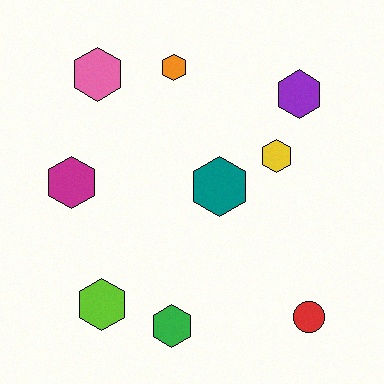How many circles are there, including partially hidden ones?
There is 1 circle.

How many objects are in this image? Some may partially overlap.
There are 9 objects.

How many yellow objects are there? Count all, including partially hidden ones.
There is 1 yellow object.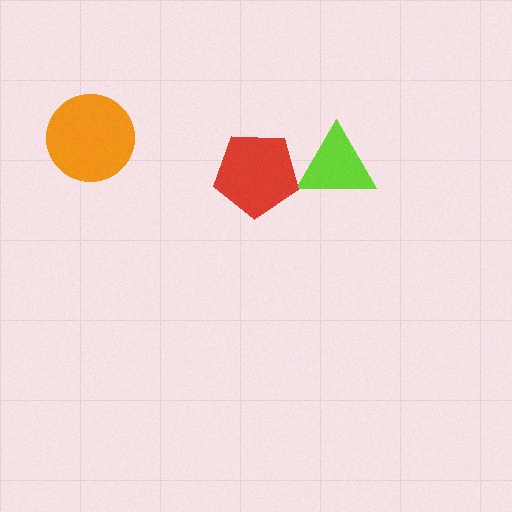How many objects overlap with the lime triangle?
1 object overlaps with the lime triangle.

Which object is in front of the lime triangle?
The red pentagon is in front of the lime triangle.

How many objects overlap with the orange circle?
0 objects overlap with the orange circle.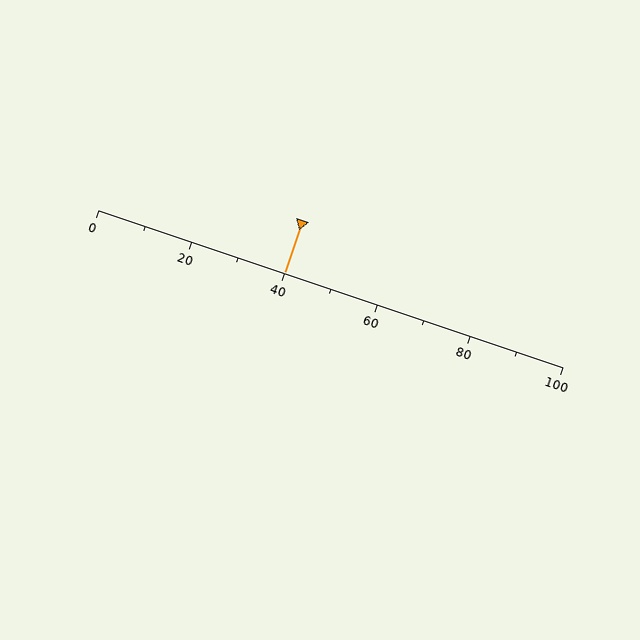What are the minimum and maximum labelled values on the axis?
The axis runs from 0 to 100.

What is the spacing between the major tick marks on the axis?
The major ticks are spaced 20 apart.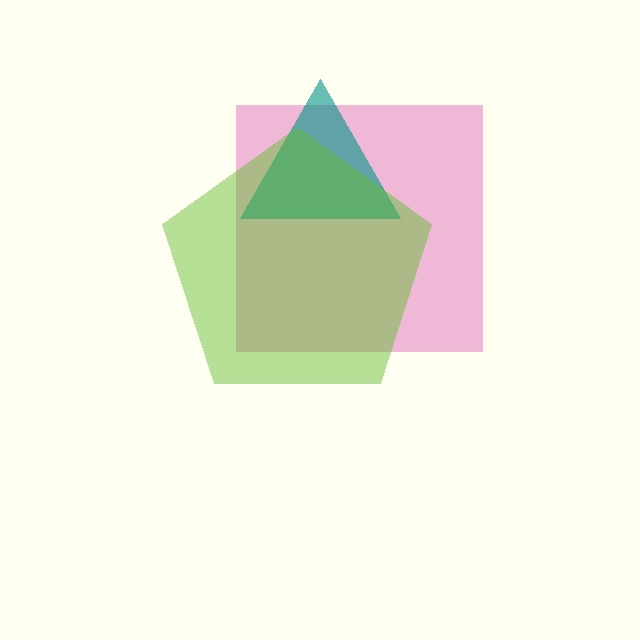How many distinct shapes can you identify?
There are 3 distinct shapes: a pink square, a teal triangle, a lime pentagon.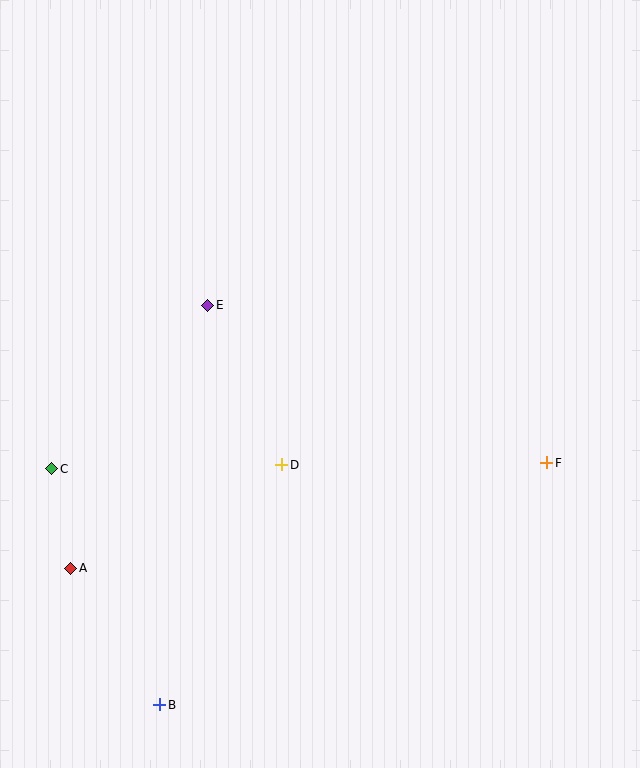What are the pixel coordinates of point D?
Point D is at (282, 465).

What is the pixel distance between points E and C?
The distance between E and C is 226 pixels.